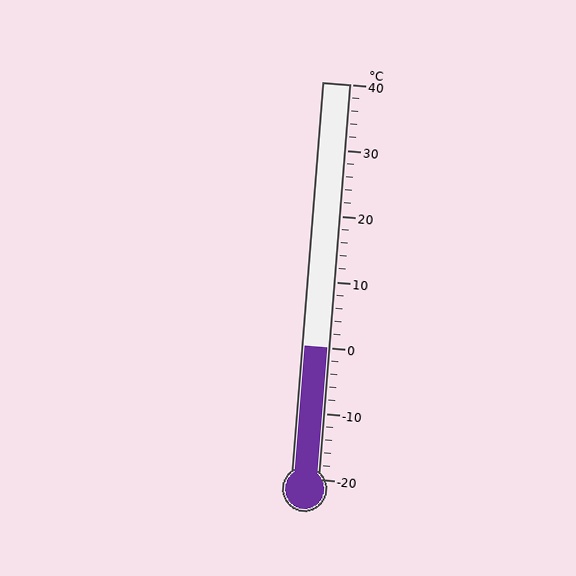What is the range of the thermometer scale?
The thermometer scale ranges from -20°C to 40°C.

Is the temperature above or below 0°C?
The temperature is at 0°C.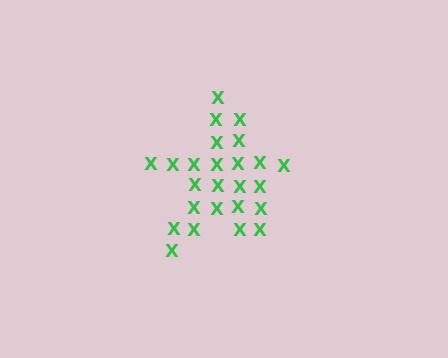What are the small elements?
The small elements are letter X's.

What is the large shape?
The large shape is a star.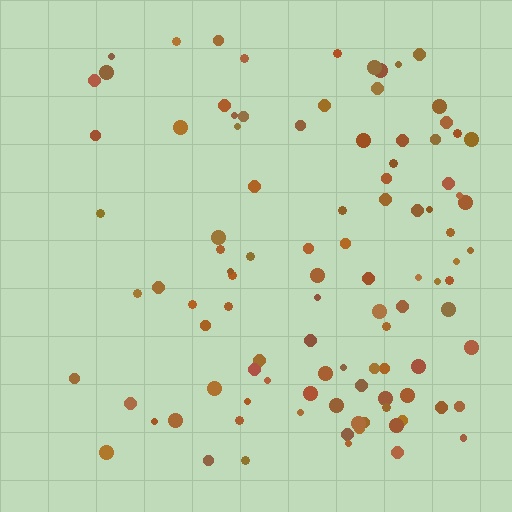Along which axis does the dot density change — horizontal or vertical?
Horizontal.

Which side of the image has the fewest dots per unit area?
The left.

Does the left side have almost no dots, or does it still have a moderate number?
Still a moderate number, just noticeably fewer than the right.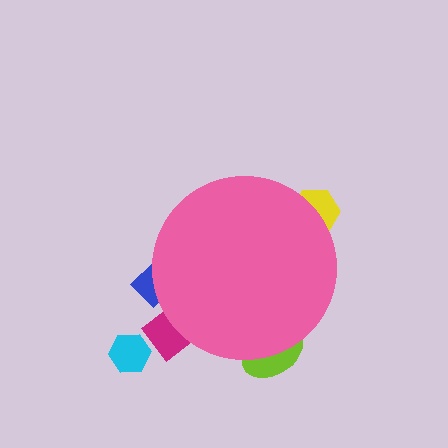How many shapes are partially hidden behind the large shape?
4 shapes are partially hidden.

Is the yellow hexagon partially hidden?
Yes, the yellow hexagon is partially hidden behind the pink circle.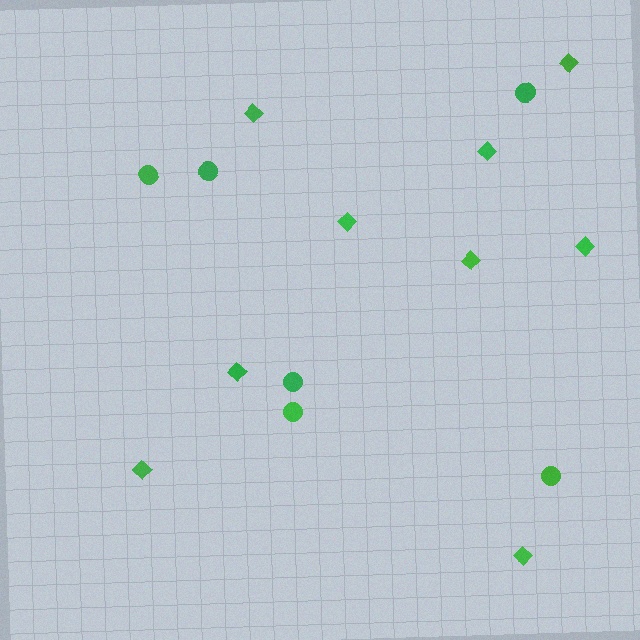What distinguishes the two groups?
There are 2 groups: one group of diamonds (9) and one group of circles (6).